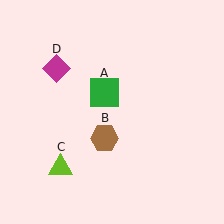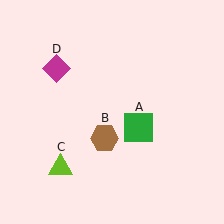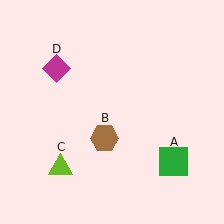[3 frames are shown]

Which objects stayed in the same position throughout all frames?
Brown hexagon (object B) and lime triangle (object C) and magenta diamond (object D) remained stationary.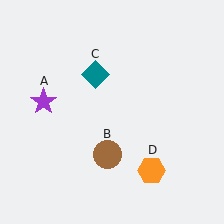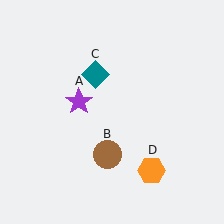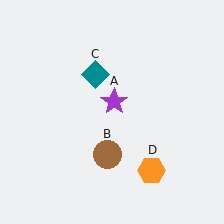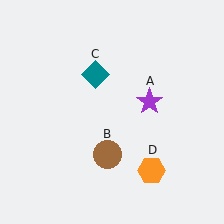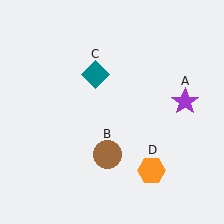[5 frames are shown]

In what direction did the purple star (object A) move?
The purple star (object A) moved right.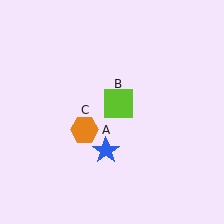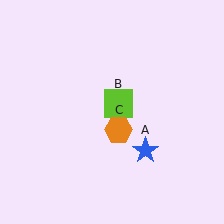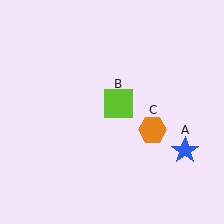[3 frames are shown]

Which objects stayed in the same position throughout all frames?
Lime square (object B) remained stationary.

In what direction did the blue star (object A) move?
The blue star (object A) moved right.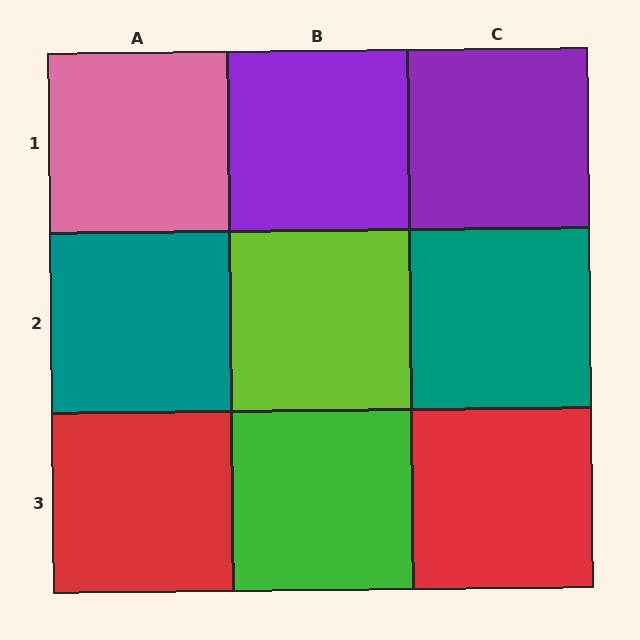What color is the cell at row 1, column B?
Purple.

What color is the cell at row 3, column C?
Red.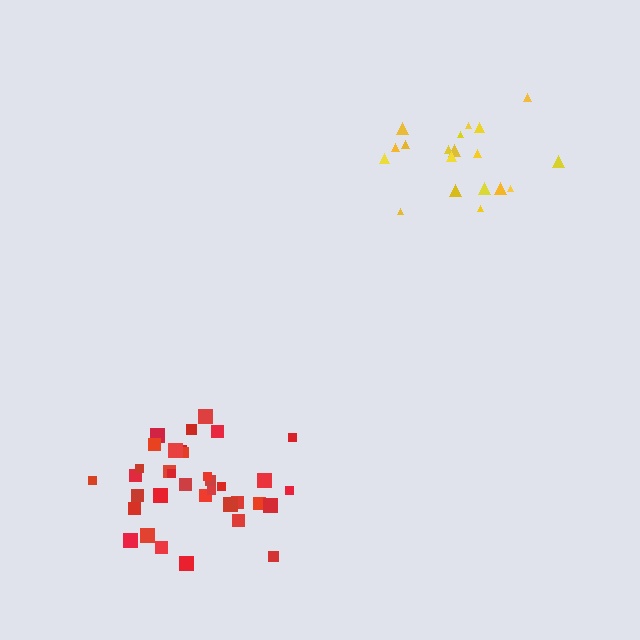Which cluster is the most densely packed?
Red.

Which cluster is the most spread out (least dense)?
Yellow.